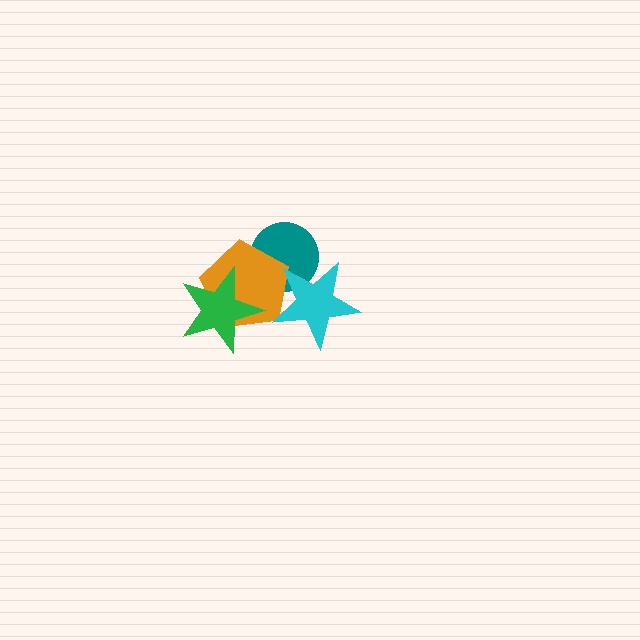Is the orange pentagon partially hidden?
Yes, it is partially covered by another shape.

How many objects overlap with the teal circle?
2 objects overlap with the teal circle.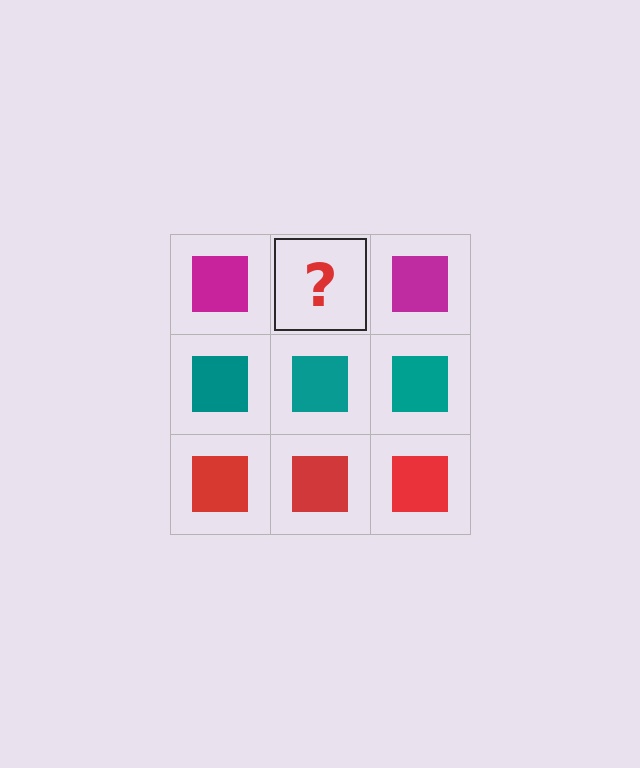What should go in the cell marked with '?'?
The missing cell should contain a magenta square.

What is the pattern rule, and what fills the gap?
The rule is that each row has a consistent color. The gap should be filled with a magenta square.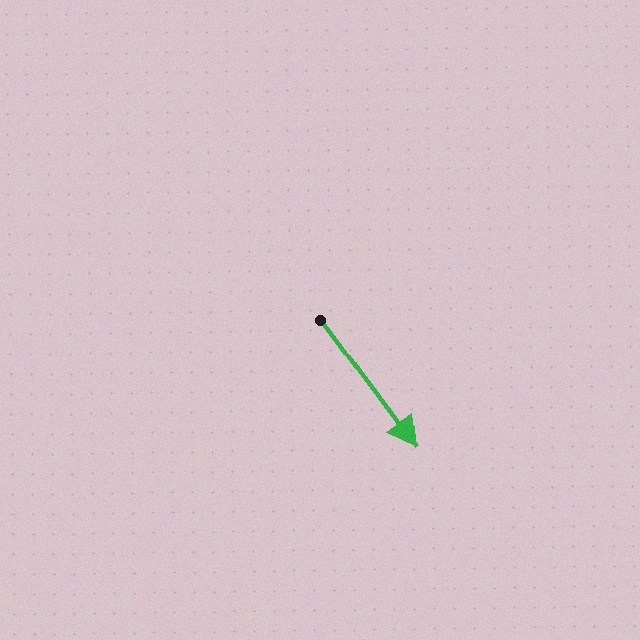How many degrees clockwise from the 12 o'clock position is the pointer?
Approximately 143 degrees.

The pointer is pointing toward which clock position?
Roughly 5 o'clock.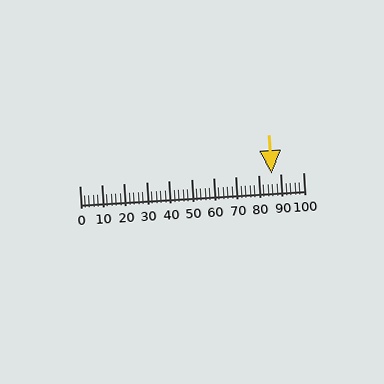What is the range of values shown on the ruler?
The ruler shows values from 0 to 100.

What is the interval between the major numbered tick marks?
The major tick marks are spaced 10 units apart.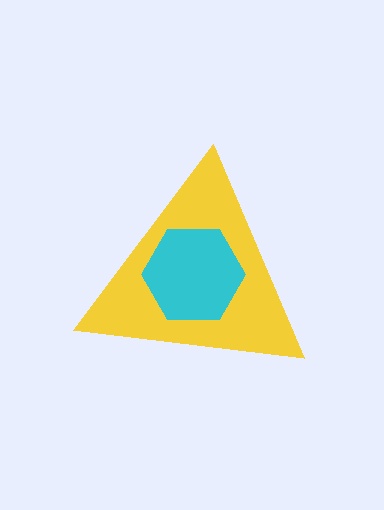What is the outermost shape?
The yellow triangle.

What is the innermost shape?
The cyan hexagon.